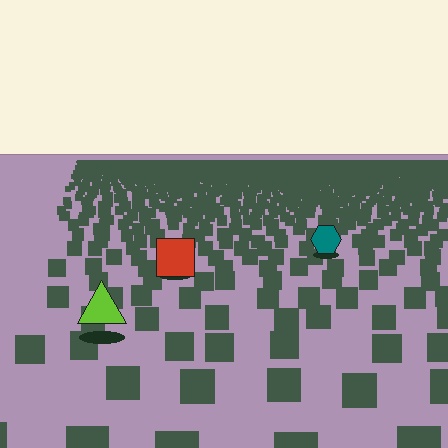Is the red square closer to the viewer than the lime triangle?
No. The lime triangle is closer — you can tell from the texture gradient: the ground texture is coarser near it.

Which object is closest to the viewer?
The lime triangle is closest. The texture marks near it are larger and more spread out.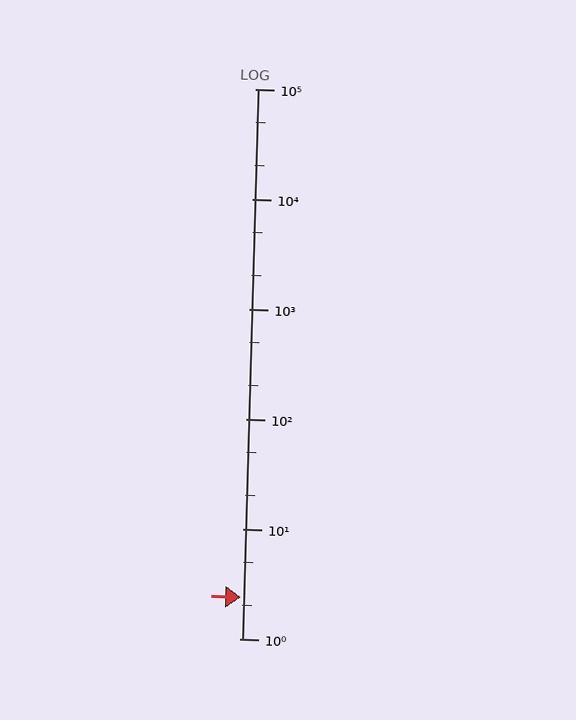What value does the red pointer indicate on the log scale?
The pointer indicates approximately 2.4.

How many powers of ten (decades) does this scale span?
The scale spans 5 decades, from 1 to 100000.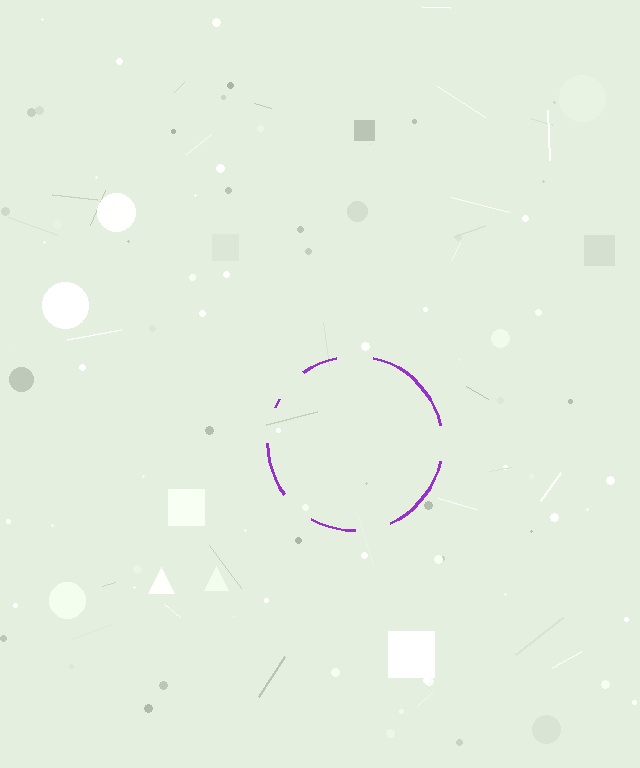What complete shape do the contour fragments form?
The contour fragments form a circle.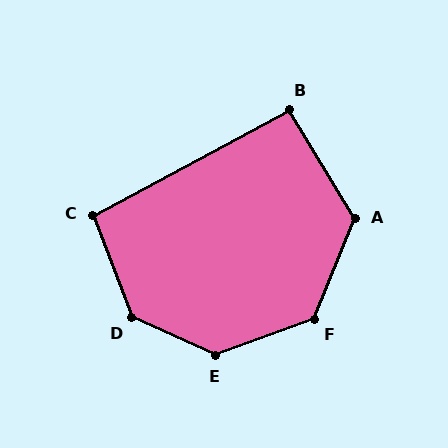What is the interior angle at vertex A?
Approximately 127 degrees (obtuse).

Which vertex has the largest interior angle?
E, at approximately 136 degrees.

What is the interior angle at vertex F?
Approximately 132 degrees (obtuse).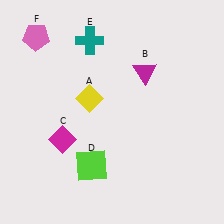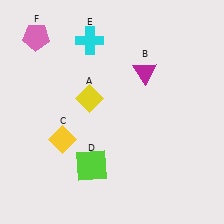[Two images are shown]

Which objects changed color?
C changed from magenta to yellow. E changed from teal to cyan.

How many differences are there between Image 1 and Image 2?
There are 2 differences between the two images.